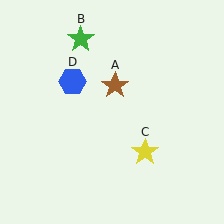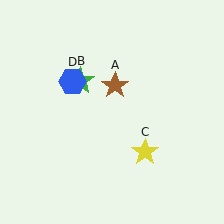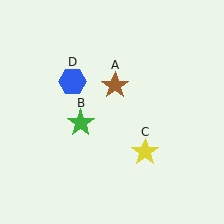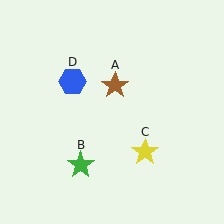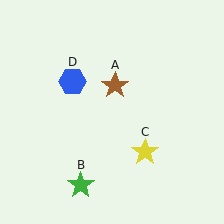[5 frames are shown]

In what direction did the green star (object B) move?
The green star (object B) moved down.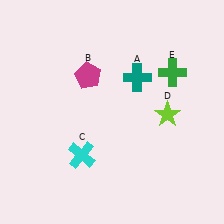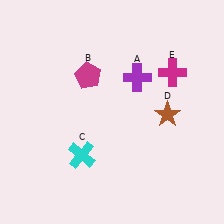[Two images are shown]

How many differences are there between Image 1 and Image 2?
There are 3 differences between the two images.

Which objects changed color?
A changed from teal to purple. D changed from lime to brown. E changed from green to magenta.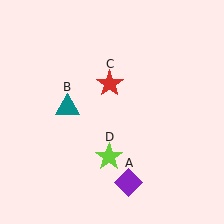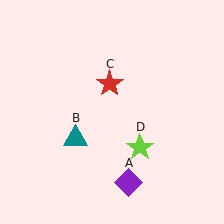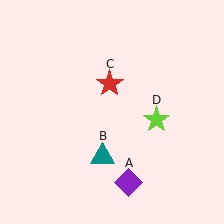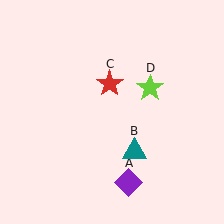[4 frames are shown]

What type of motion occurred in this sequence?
The teal triangle (object B), lime star (object D) rotated counterclockwise around the center of the scene.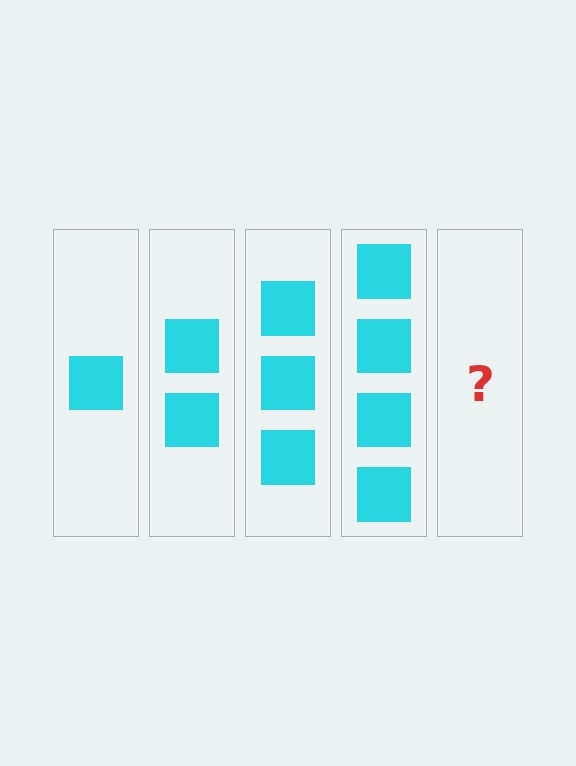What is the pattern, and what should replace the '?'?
The pattern is that each step adds one more square. The '?' should be 5 squares.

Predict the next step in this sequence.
The next step is 5 squares.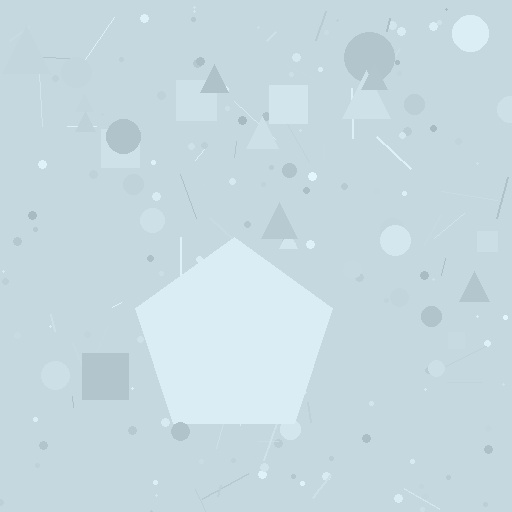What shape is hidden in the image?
A pentagon is hidden in the image.